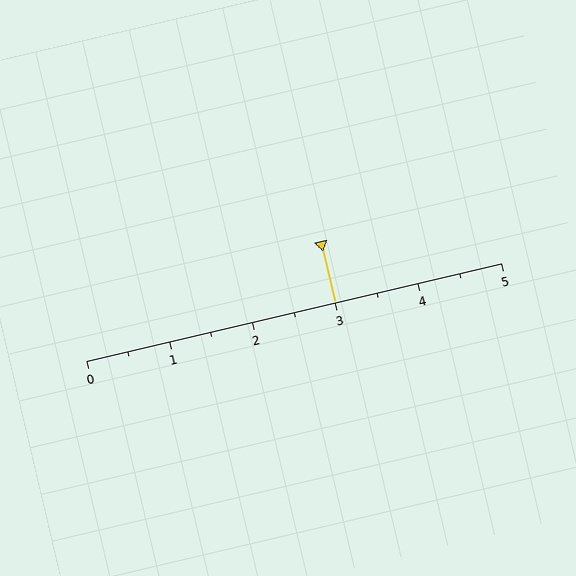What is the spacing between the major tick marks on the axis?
The major ticks are spaced 1 apart.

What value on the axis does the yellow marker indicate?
The marker indicates approximately 3.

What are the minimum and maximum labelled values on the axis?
The axis runs from 0 to 5.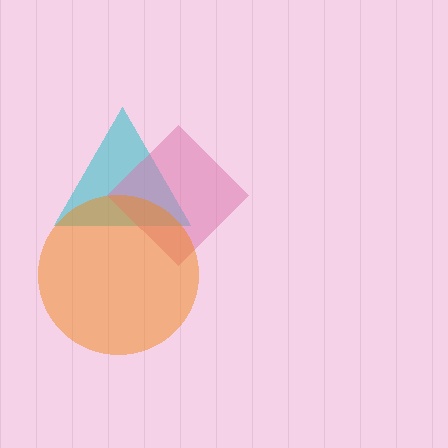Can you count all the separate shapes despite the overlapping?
Yes, there are 3 separate shapes.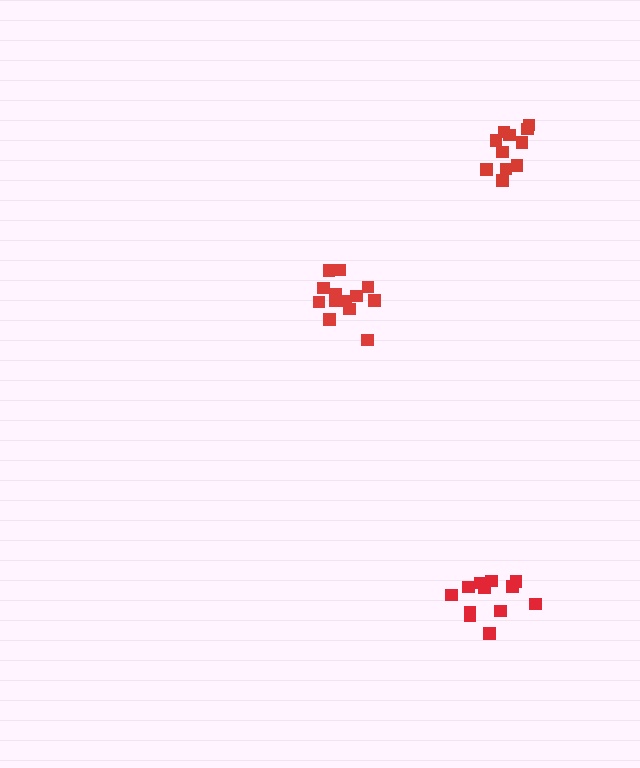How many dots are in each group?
Group 1: 11 dots, Group 2: 13 dots, Group 3: 12 dots (36 total).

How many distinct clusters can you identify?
There are 3 distinct clusters.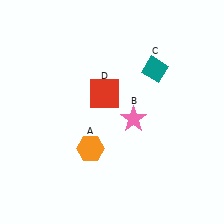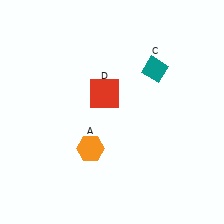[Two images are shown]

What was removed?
The pink star (B) was removed in Image 2.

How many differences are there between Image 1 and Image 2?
There is 1 difference between the two images.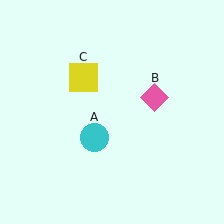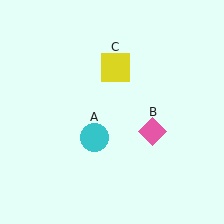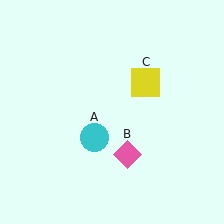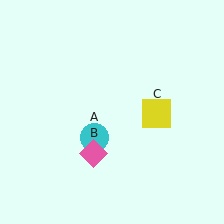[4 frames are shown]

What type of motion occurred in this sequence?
The pink diamond (object B), yellow square (object C) rotated clockwise around the center of the scene.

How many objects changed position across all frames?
2 objects changed position: pink diamond (object B), yellow square (object C).